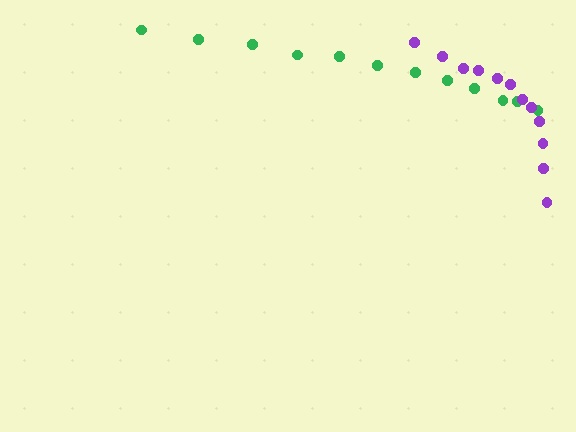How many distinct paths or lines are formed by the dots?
There are 2 distinct paths.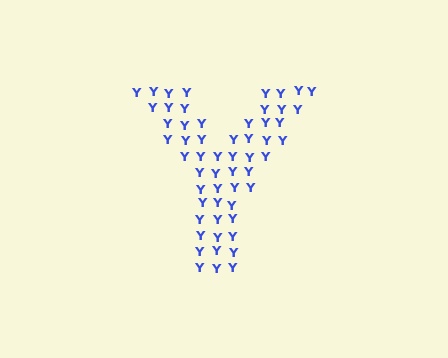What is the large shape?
The large shape is the letter Y.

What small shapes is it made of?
It is made of small letter Y's.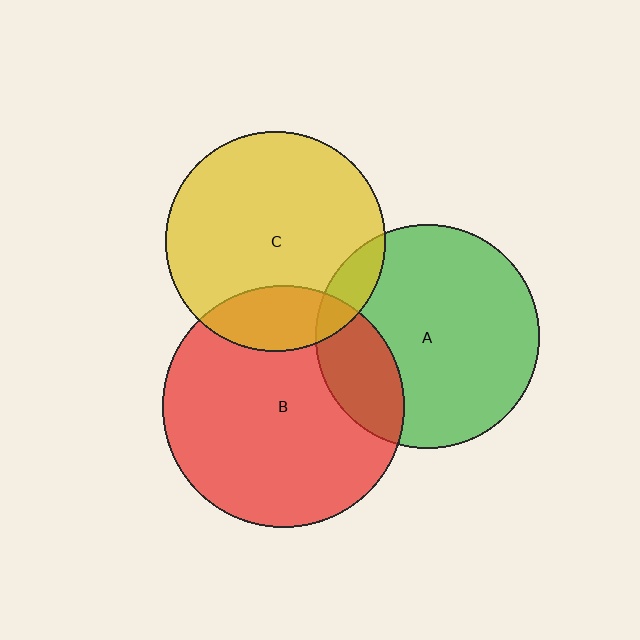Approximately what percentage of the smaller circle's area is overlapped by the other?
Approximately 20%.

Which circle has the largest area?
Circle B (red).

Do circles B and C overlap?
Yes.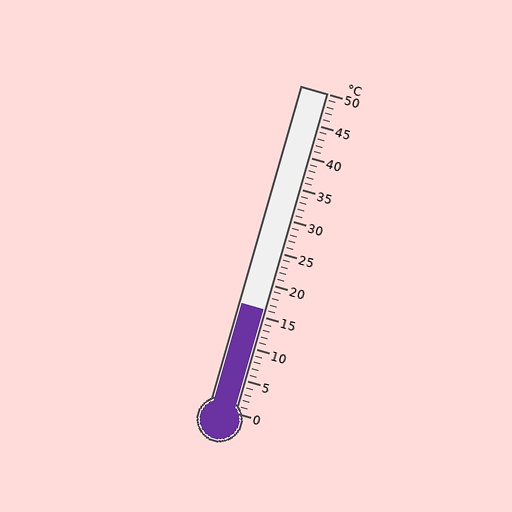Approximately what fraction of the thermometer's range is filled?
The thermometer is filled to approximately 30% of its range.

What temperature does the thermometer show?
The thermometer shows approximately 16°C.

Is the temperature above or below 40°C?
The temperature is below 40°C.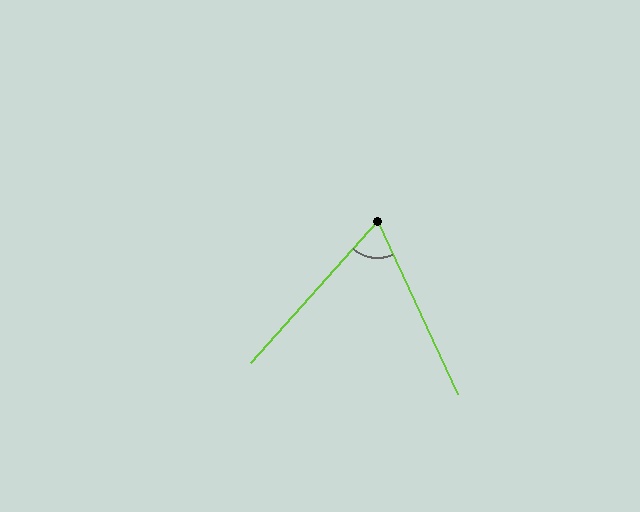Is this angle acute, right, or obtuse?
It is acute.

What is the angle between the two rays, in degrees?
Approximately 67 degrees.